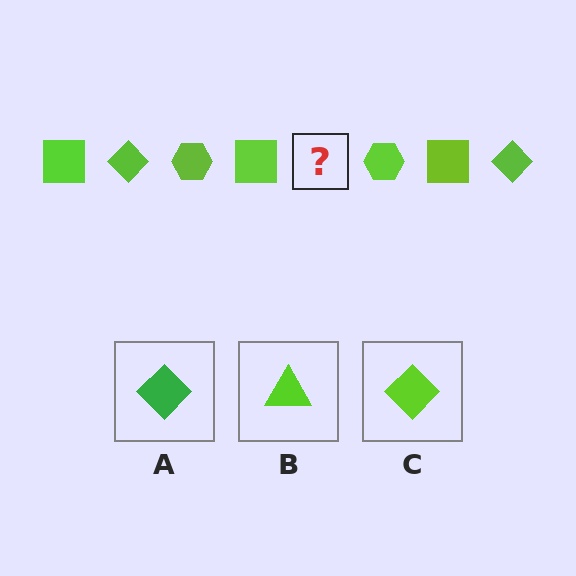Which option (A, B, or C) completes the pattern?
C.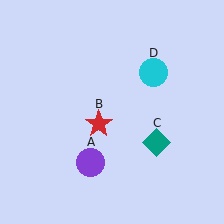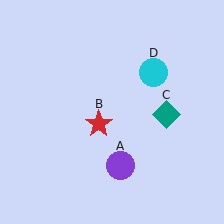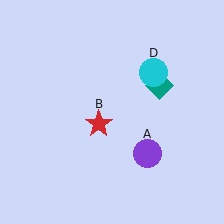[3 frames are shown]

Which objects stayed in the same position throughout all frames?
Red star (object B) and cyan circle (object D) remained stationary.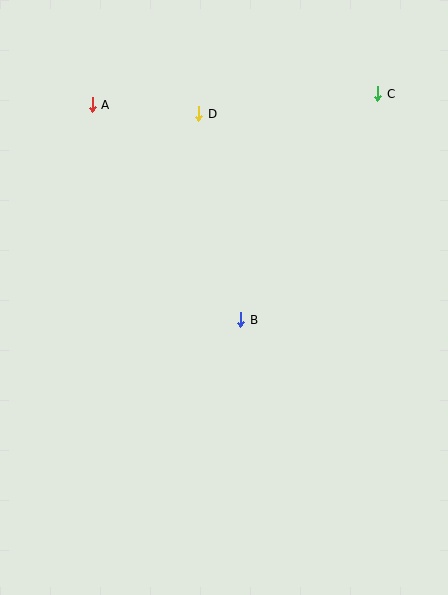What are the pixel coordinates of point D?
Point D is at (199, 114).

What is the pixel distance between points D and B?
The distance between D and B is 210 pixels.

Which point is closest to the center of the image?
Point B at (241, 320) is closest to the center.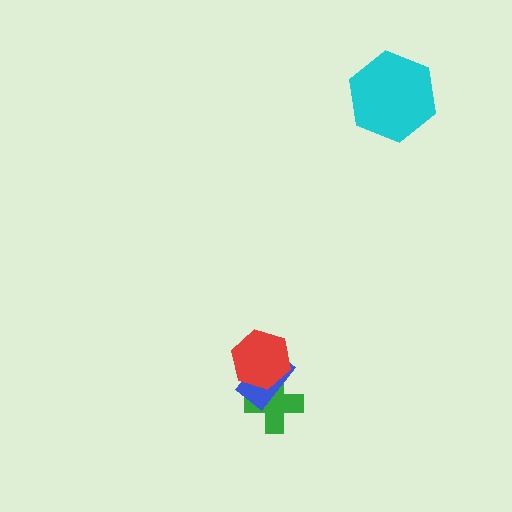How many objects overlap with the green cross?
2 objects overlap with the green cross.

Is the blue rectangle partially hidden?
Yes, it is partially covered by another shape.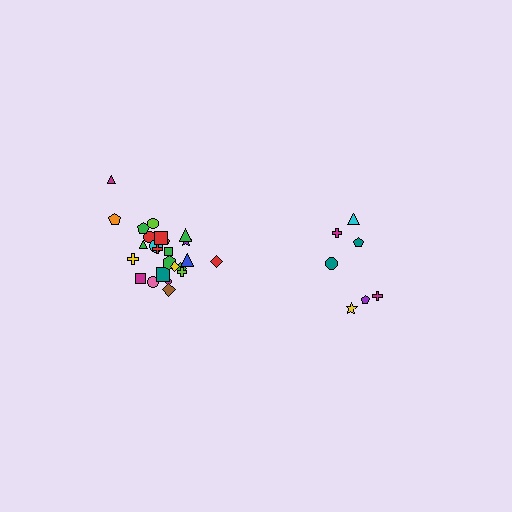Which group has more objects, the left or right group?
The left group.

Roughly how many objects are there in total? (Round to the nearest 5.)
Roughly 30 objects in total.